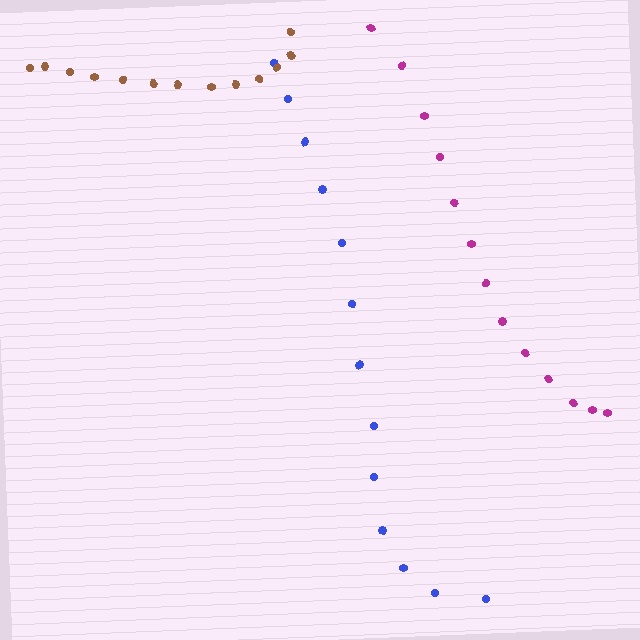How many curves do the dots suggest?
There are 3 distinct paths.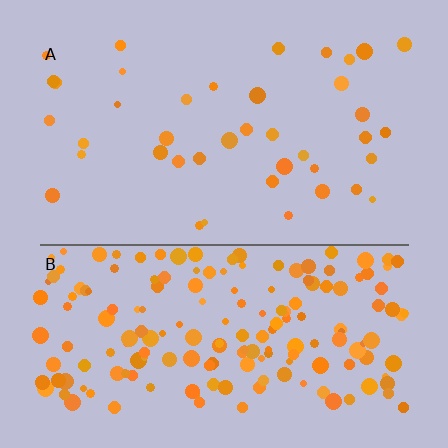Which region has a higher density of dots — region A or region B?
B (the bottom).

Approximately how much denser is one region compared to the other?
Approximately 4.7× — region B over region A.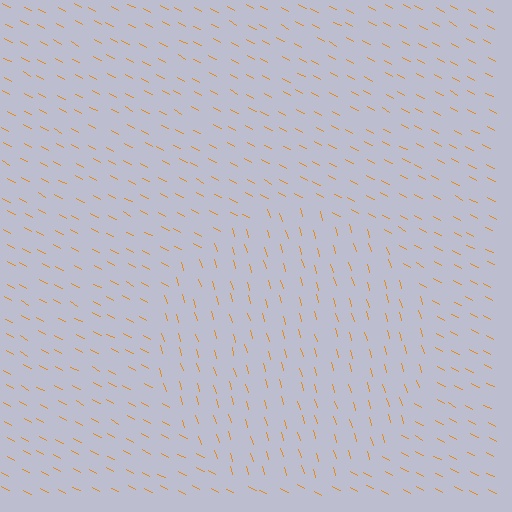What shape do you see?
I see a circle.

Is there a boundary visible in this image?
Yes, there is a texture boundary formed by a change in line orientation.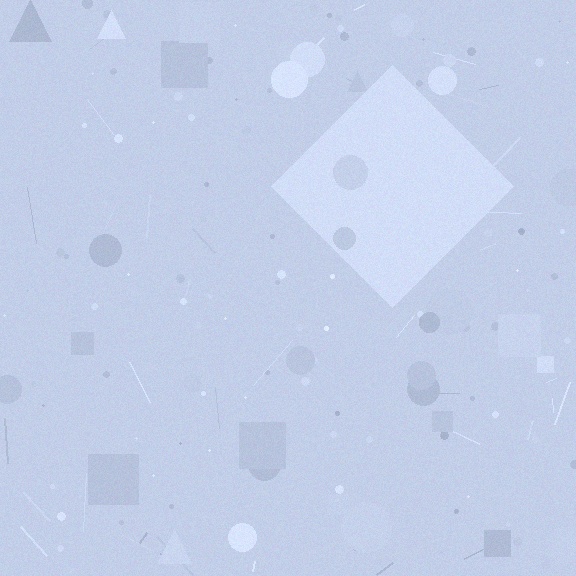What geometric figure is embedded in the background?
A diamond is embedded in the background.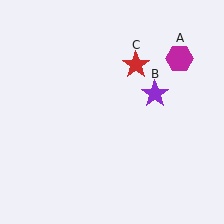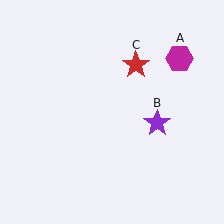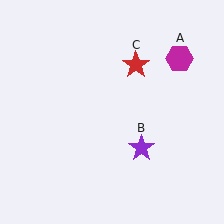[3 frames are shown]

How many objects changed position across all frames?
1 object changed position: purple star (object B).